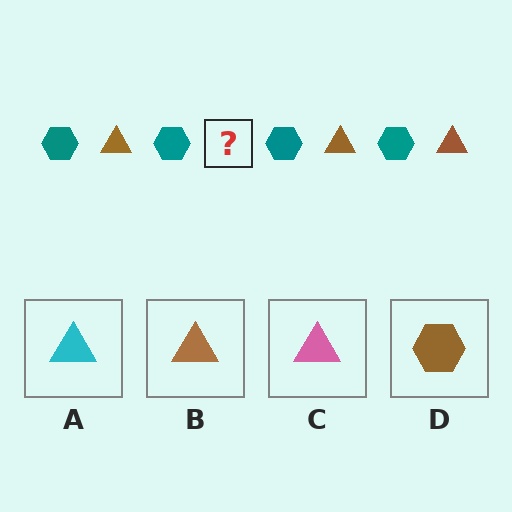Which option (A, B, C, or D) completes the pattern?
B.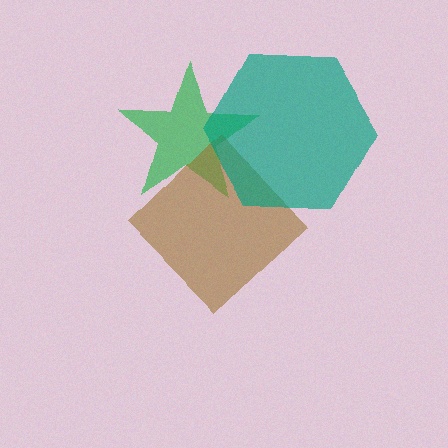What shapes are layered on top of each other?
The layered shapes are: a green star, a brown diamond, a teal hexagon.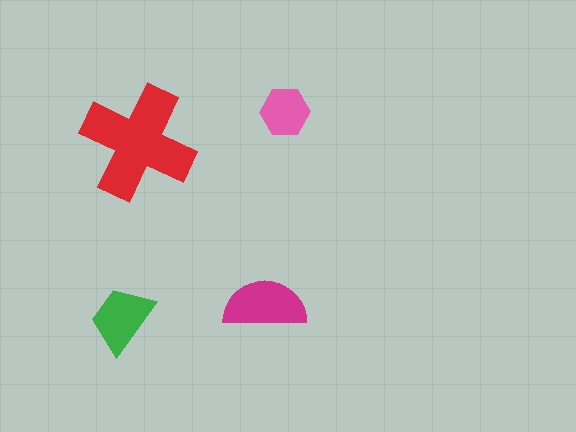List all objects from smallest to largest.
The pink hexagon, the green trapezoid, the magenta semicircle, the red cross.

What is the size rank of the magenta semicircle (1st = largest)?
2nd.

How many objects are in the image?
There are 4 objects in the image.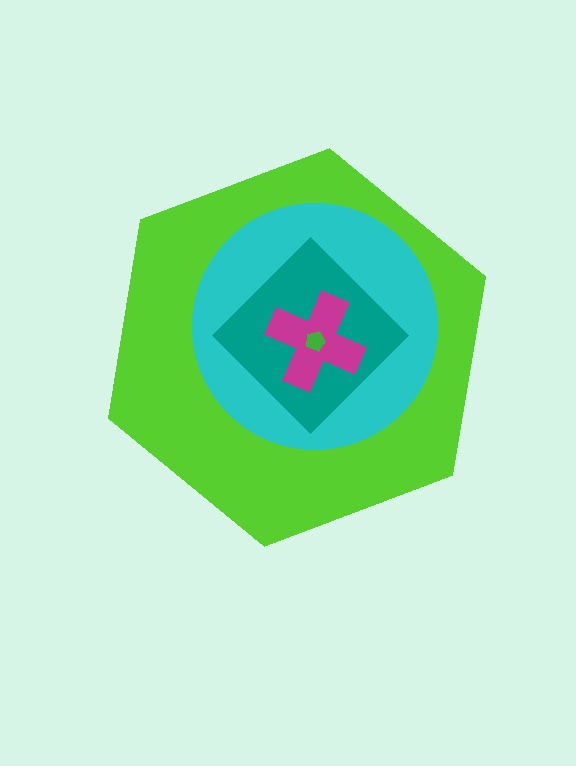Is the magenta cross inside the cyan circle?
Yes.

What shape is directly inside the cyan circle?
The teal diamond.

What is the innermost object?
The green pentagon.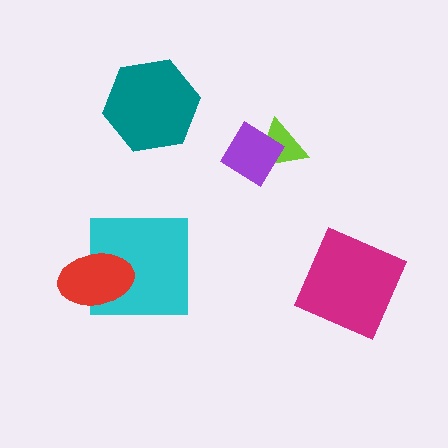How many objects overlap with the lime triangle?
1 object overlaps with the lime triangle.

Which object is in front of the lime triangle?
The purple diamond is in front of the lime triangle.